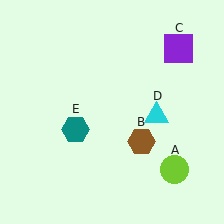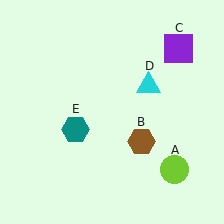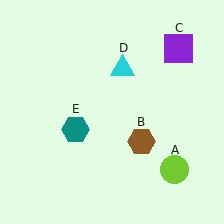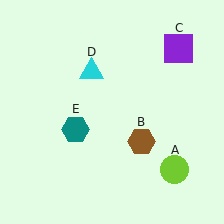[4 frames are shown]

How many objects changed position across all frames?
1 object changed position: cyan triangle (object D).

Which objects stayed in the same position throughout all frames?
Lime circle (object A) and brown hexagon (object B) and purple square (object C) and teal hexagon (object E) remained stationary.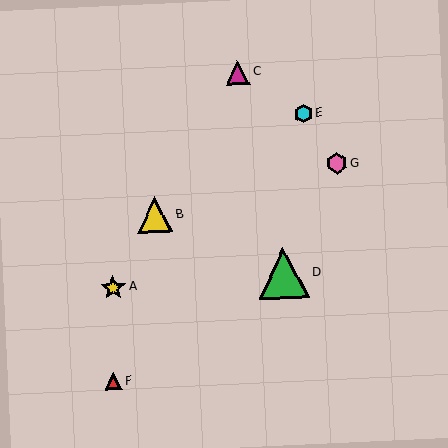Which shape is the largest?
The green triangle (labeled D) is the largest.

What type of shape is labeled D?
Shape D is a green triangle.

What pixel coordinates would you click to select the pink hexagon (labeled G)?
Click at (337, 163) to select the pink hexagon G.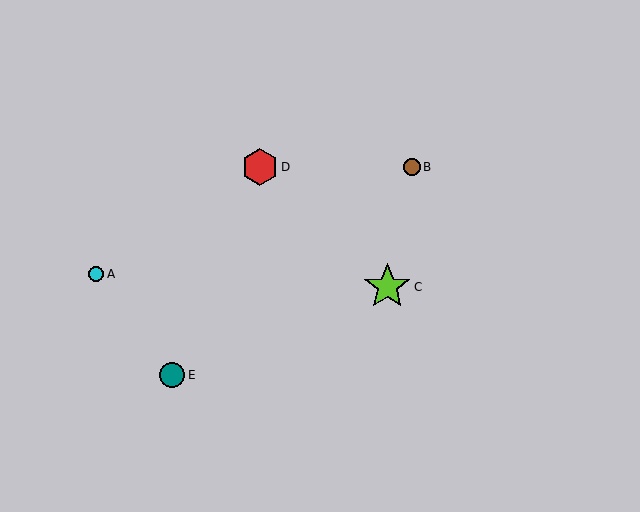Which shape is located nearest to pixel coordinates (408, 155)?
The brown circle (labeled B) at (412, 167) is nearest to that location.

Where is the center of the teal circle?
The center of the teal circle is at (172, 375).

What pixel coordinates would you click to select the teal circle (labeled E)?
Click at (172, 375) to select the teal circle E.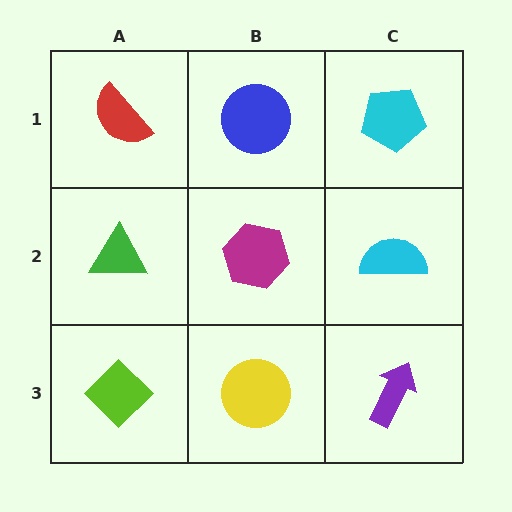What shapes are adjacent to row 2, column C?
A cyan pentagon (row 1, column C), a purple arrow (row 3, column C), a magenta hexagon (row 2, column B).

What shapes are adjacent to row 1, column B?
A magenta hexagon (row 2, column B), a red semicircle (row 1, column A), a cyan pentagon (row 1, column C).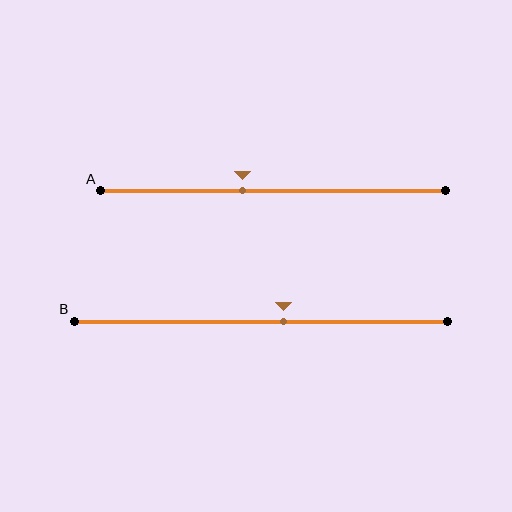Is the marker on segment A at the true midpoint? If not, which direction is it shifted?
No, the marker on segment A is shifted to the left by about 9% of the segment length.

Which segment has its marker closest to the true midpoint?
Segment B has its marker closest to the true midpoint.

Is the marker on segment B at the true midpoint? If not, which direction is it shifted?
No, the marker on segment B is shifted to the right by about 6% of the segment length.